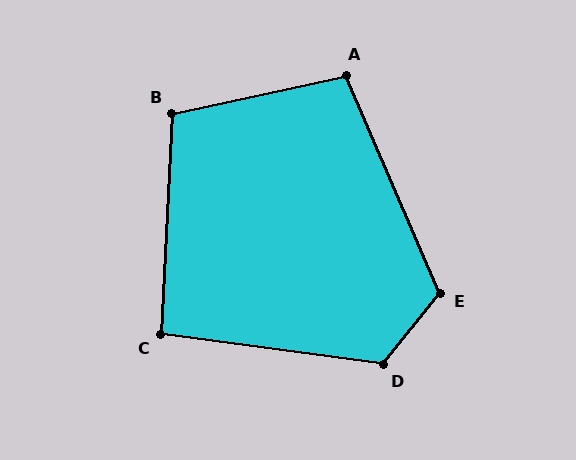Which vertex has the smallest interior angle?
C, at approximately 95 degrees.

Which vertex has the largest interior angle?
D, at approximately 121 degrees.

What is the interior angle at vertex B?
Approximately 105 degrees (obtuse).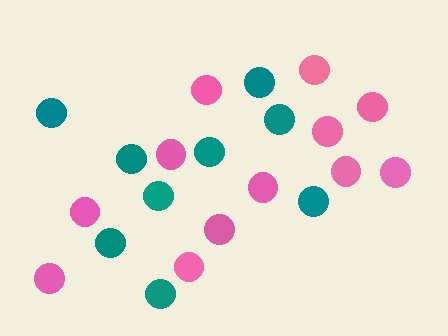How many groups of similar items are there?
There are 2 groups: one group of pink circles (12) and one group of teal circles (9).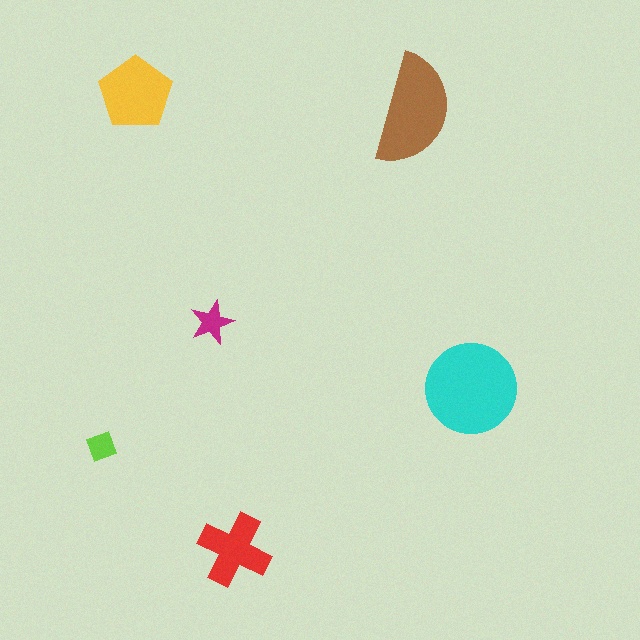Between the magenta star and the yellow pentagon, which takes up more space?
The yellow pentagon.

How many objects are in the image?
There are 6 objects in the image.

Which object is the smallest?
The lime diamond.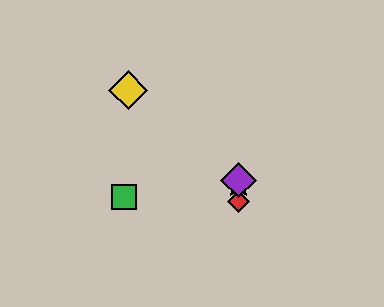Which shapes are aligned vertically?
The red diamond, the blue star, the purple diamond are aligned vertically.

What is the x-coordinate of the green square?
The green square is at x≈124.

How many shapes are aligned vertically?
3 shapes (the red diamond, the blue star, the purple diamond) are aligned vertically.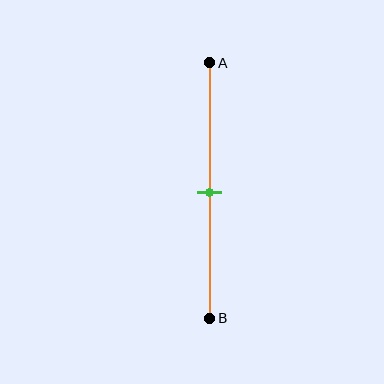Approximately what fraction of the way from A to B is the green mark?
The green mark is approximately 50% of the way from A to B.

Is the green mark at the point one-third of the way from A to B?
No, the mark is at about 50% from A, not at the 33% one-third point.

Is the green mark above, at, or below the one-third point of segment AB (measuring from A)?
The green mark is below the one-third point of segment AB.